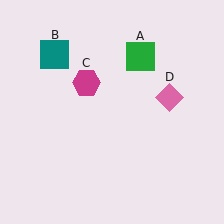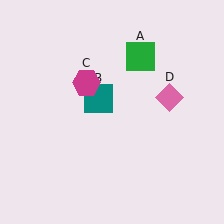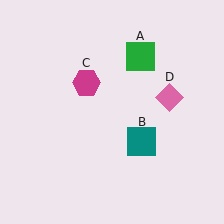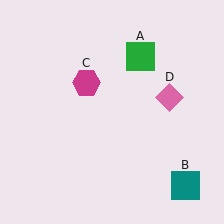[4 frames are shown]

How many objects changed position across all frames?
1 object changed position: teal square (object B).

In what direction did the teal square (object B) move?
The teal square (object B) moved down and to the right.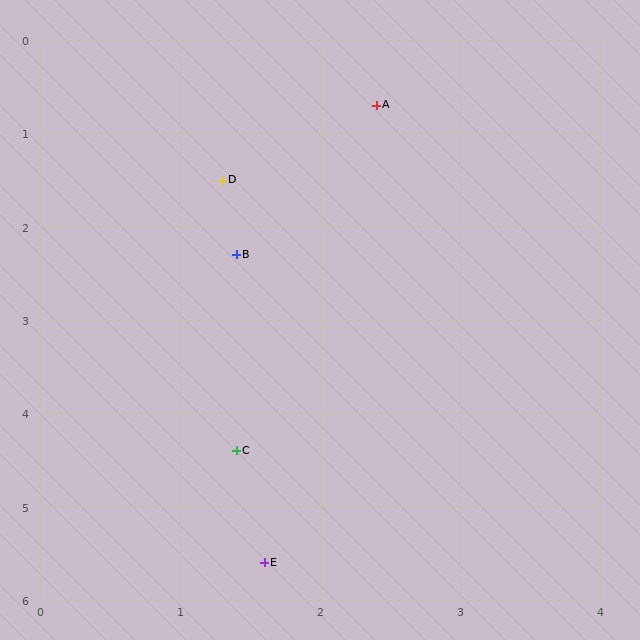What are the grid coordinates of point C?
Point C is at approximately (1.4, 4.4).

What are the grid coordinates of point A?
Point A is at approximately (2.4, 0.7).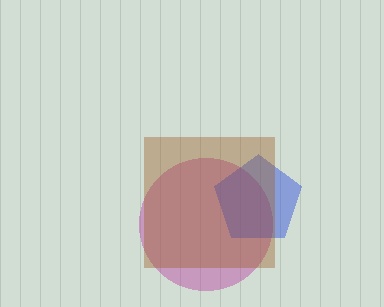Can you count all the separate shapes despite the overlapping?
Yes, there are 3 separate shapes.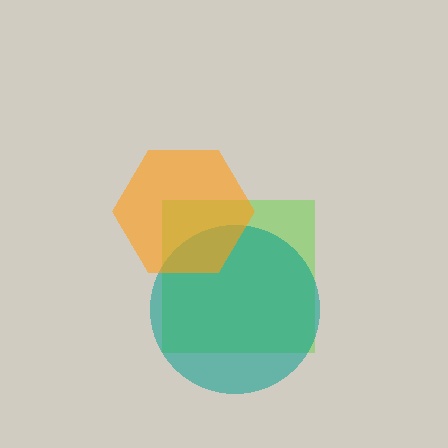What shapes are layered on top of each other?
The layered shapes are: a lime square, a teal circle, an orange hexagon.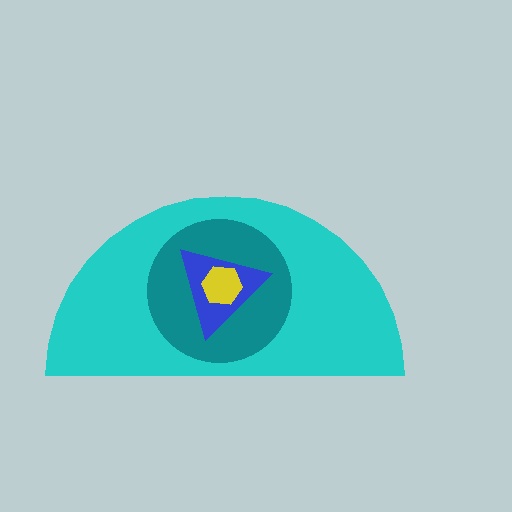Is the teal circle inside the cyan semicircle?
Yes.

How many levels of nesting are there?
4.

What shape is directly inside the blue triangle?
The yellow hexagon.